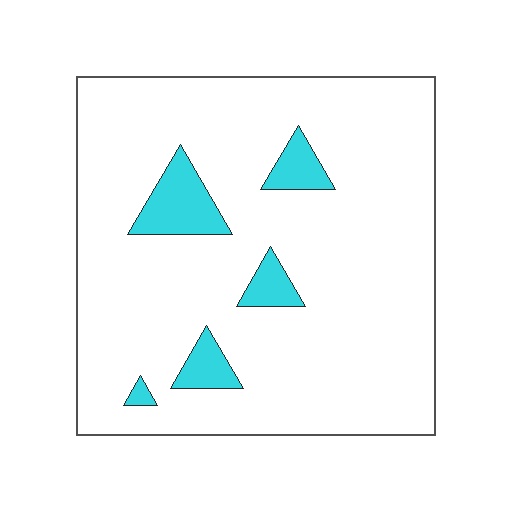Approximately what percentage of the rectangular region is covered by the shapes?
Approximately 10%.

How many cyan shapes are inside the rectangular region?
5.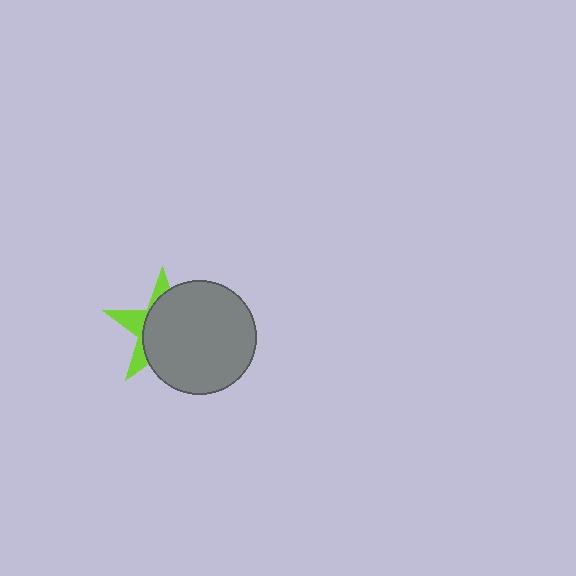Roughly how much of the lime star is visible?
A small part of it is visible (roughly 31%).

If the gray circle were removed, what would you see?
You would see the complete lime star.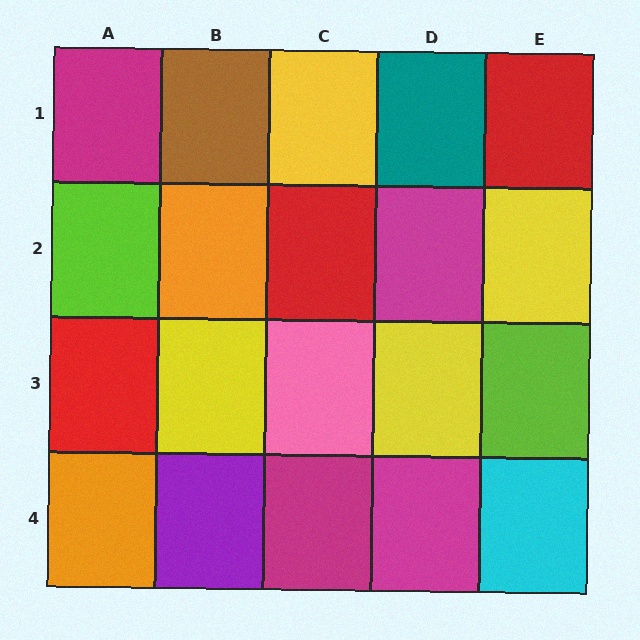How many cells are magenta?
4 cells are magenta.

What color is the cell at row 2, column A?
Lime.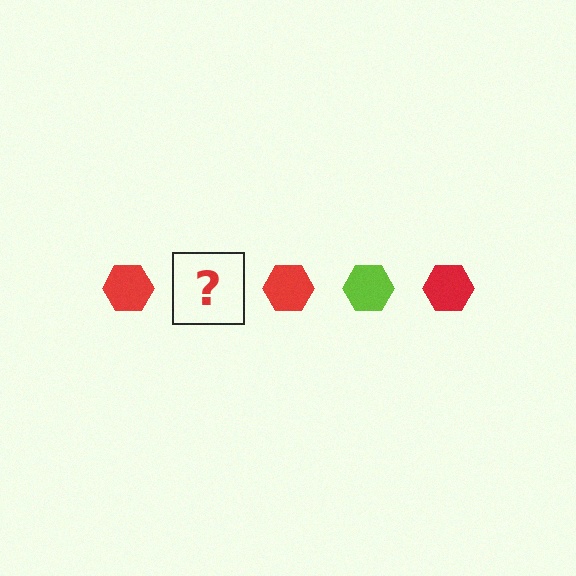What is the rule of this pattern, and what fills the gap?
The rule is that the pattern cycles through red, lime hexagons. The gap should be filled with a lime hexagon.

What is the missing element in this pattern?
The missing element is a lime hexagon.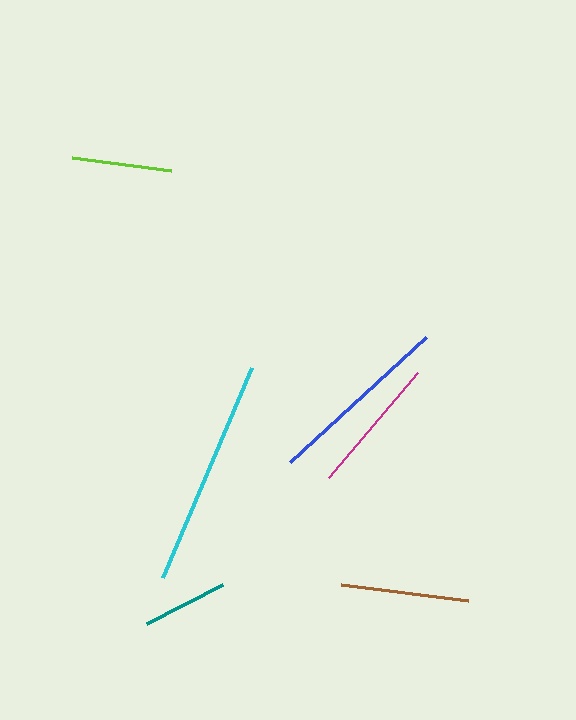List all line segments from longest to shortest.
From longest to shortest: cyan, blue, magenta, brown, lime, teal.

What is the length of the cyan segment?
The cyan segment is approximately 228 pixels long.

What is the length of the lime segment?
The lime segment is approximately 100 pixels long.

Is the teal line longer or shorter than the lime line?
The lime line is longer than the teal line.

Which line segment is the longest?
The cyan line is the longest at approximately 228 pixels.